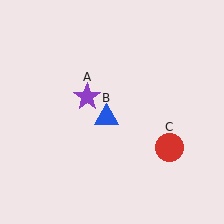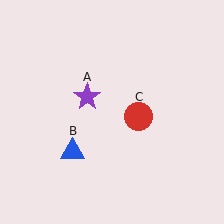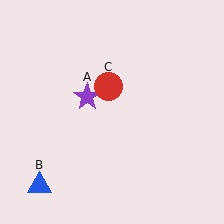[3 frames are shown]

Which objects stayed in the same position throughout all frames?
Purple star (object A) remained stationary.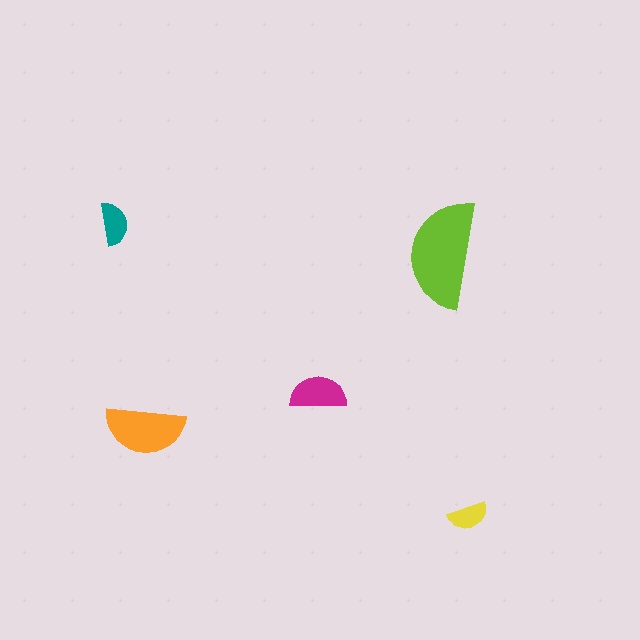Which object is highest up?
The teal semicircle is topmost.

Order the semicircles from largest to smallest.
the lime one, the orange one, the magenta one, the teal one, the yellow one.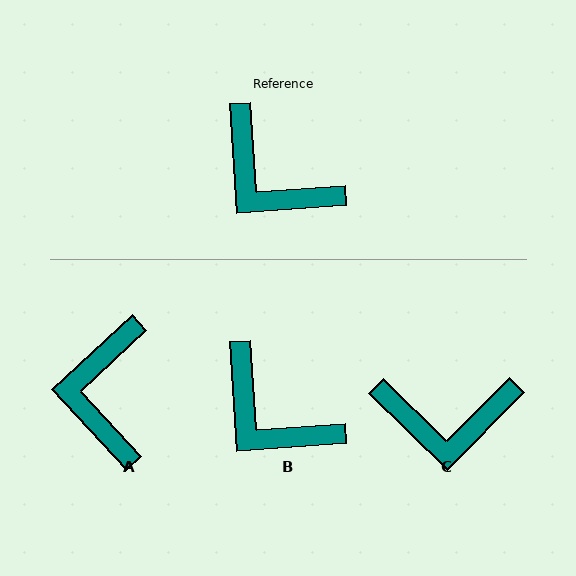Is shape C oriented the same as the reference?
No, it is off by about 42 degrees.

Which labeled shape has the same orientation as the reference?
B.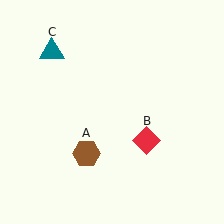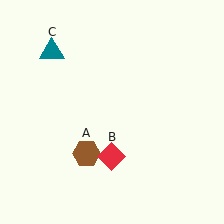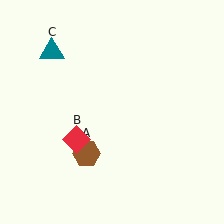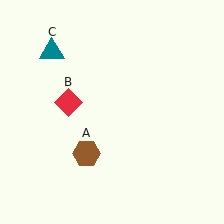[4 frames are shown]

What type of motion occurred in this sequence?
The red diamond (object B) rotated clockwise around the center of the scene.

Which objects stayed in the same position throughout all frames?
Brown hexagon (object A) and teal triangle (object C) remained stationary.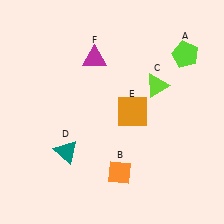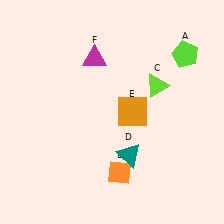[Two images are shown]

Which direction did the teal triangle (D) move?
The teal triangle (D) moved right.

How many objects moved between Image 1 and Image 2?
1 object moved between the two images.